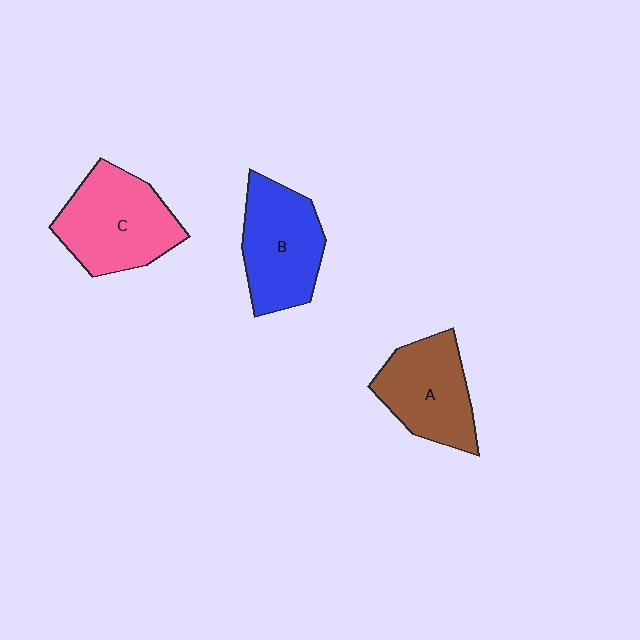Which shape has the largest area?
Shape C (pink).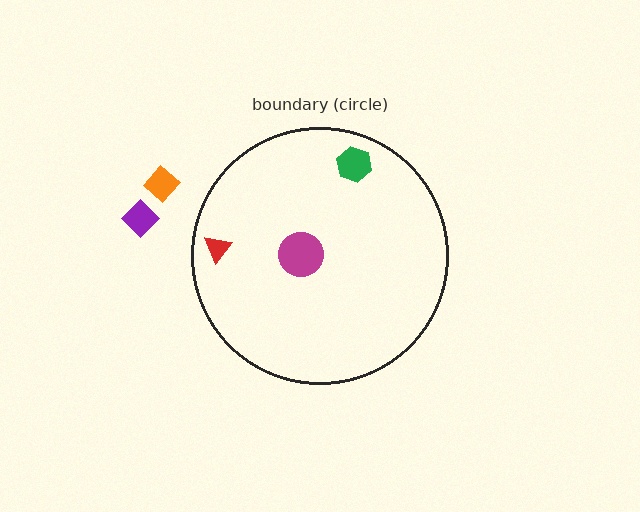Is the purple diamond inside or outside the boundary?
Outside.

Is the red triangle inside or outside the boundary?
Inside.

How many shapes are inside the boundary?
3 inside, 2 outside.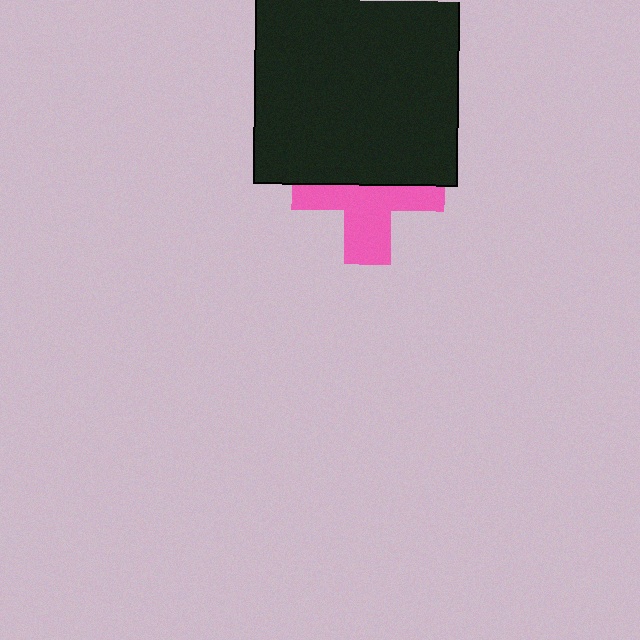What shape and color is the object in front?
The object in front is a black square.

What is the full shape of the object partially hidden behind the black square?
The partially hidden object is a pink cross.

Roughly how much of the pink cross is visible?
About half of it is visible (roughly 52%).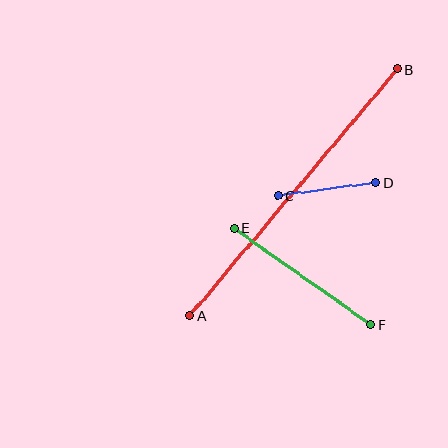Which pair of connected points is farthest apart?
Points A and B are farthest apart.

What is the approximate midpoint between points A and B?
The midpoint is at approximately (294, 193) pixels.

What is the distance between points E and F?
The distance is approximately 167 pixels.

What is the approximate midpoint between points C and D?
The midpoint is at approximately (327, 189) pixels.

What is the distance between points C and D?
The distance is approximately 99 pixels.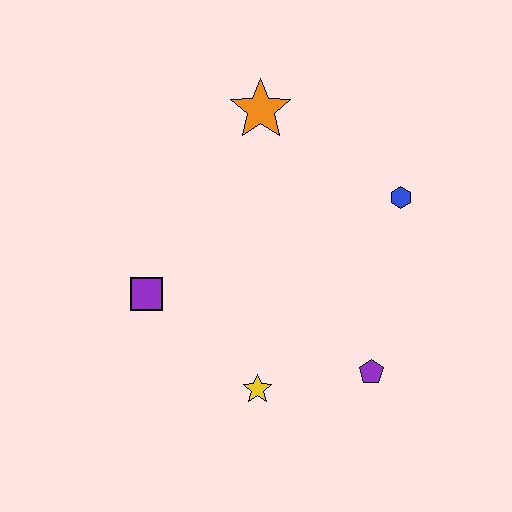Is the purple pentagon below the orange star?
Yes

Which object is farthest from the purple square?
The blue hexagon is farthest from the purple square.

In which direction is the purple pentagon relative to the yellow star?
The purple pentagon is to the right of the yellow star.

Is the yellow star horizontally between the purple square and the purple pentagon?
Yes